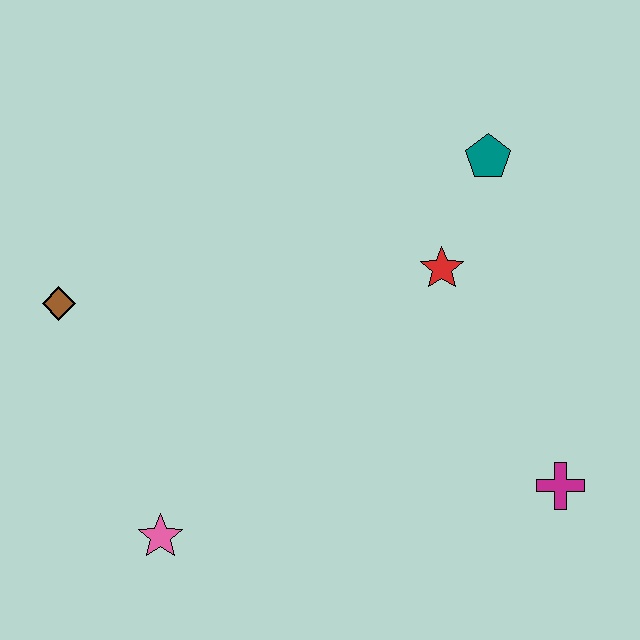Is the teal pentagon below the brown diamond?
No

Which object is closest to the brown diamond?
The pink star is closest to the brown diamond.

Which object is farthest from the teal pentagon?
The pink star is farthest from the teal pentagon.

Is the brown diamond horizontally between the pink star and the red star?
No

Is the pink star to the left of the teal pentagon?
Yes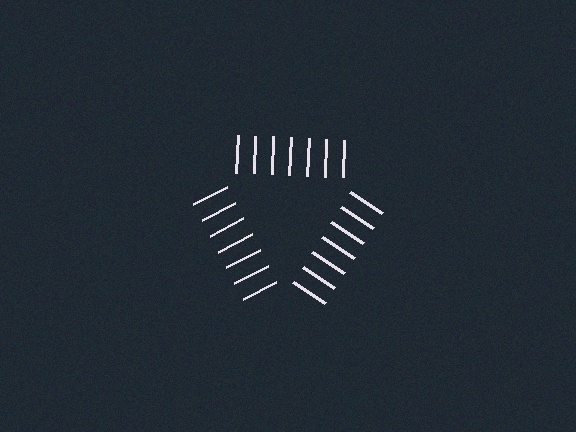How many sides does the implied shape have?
3 sides — the line-ends trace a triangle.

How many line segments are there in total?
21 — 7 along each of the 3 edges.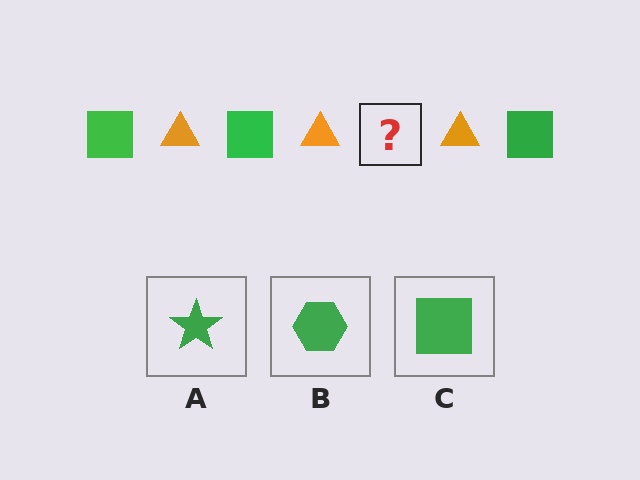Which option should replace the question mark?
Option C.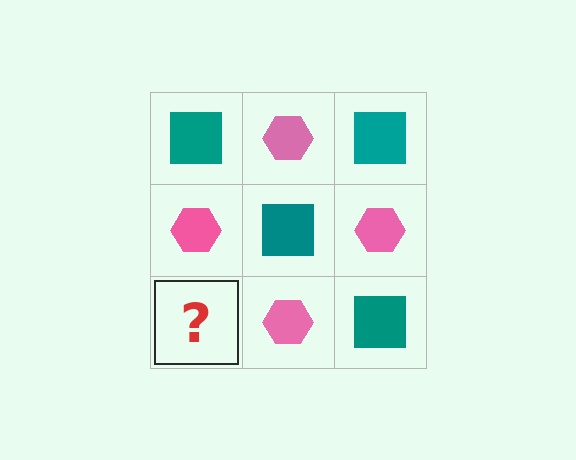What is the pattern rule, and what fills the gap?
The rule is that it alternates teal square and pink hexagon in a checkerboard pattern. The gap should be filled with a teal square.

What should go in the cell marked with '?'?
The missing cell should contain a teal square.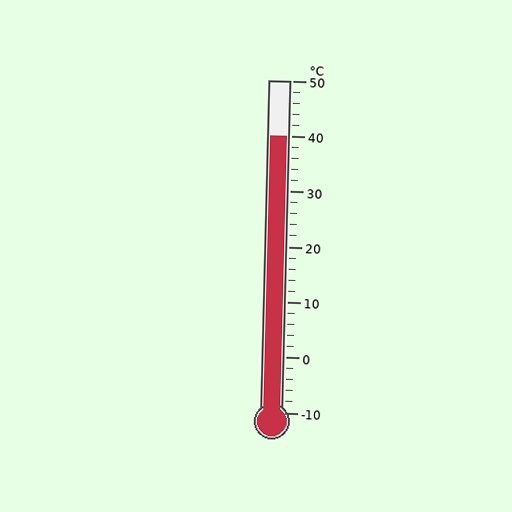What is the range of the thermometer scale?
The thermometer scale ranges from -10°C to 50°C.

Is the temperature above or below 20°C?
The temperature is above 20°C.